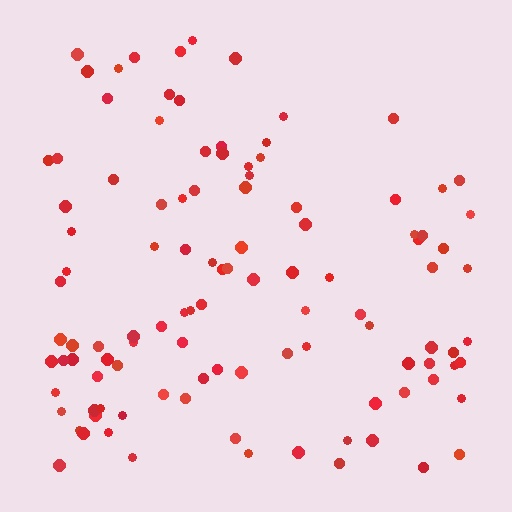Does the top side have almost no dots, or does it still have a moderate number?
Still a moderate number, just noticeably fewer than the bottom.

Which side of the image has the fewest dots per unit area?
The top.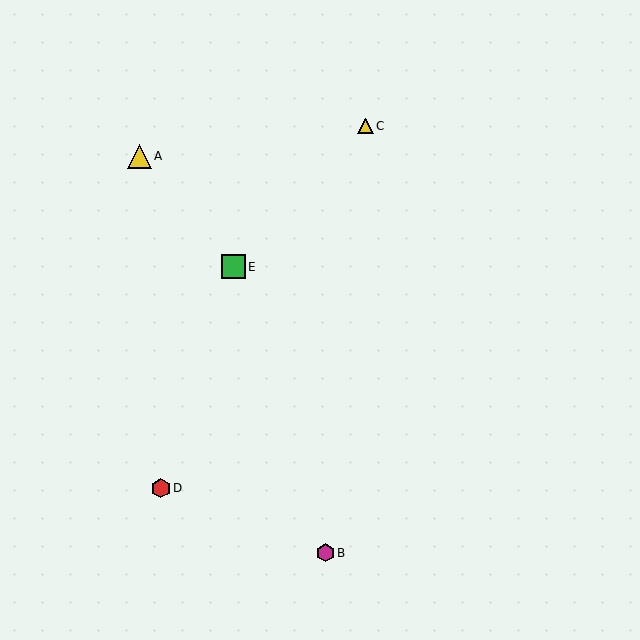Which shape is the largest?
The green square (labeled E) is the largest.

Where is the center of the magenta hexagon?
The center of the magenta hexagon is at (325, 553).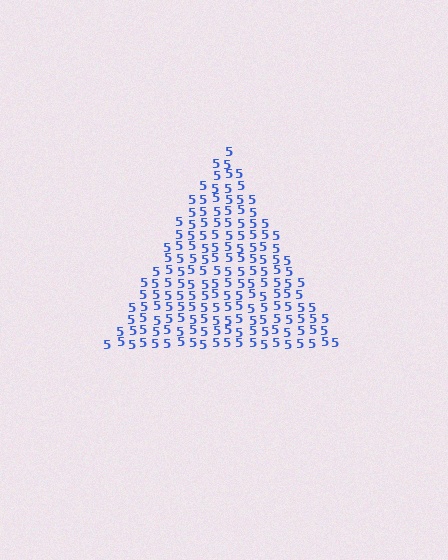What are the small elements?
The small elements are digit 5's.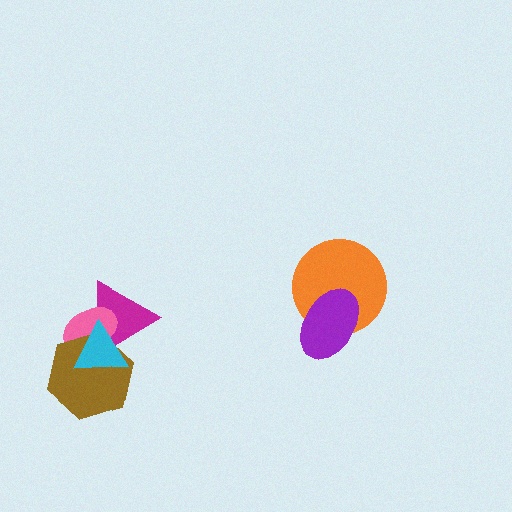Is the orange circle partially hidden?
Yes, it is partially covered by another shape.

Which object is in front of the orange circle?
The purple ellipse is in front of the orange circle.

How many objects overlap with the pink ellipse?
3 objects overlap with the pink ellipse.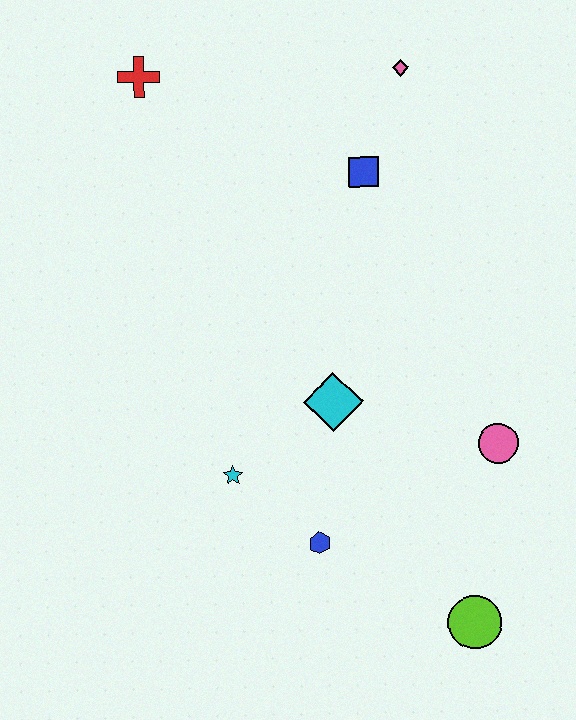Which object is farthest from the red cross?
The lime circle is farthest from the red cross.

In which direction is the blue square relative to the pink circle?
The blue square is above the pink circle.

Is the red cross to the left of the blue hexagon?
Yes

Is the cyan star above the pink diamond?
No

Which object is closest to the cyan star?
The blue hexagon is closest to the cyan star.